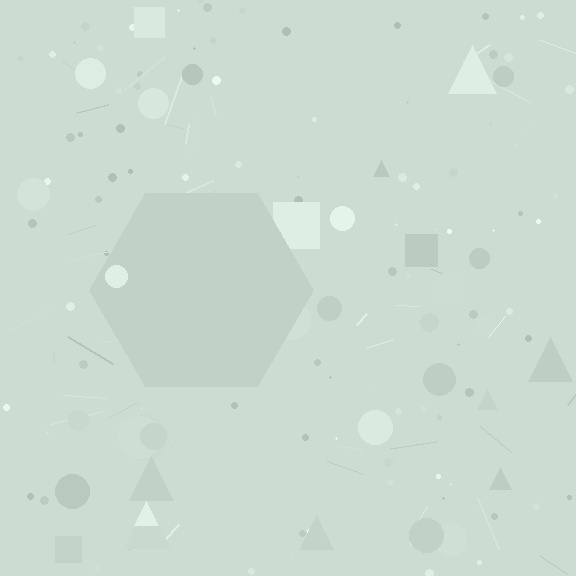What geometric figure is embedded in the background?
A hexagon is embedded in the background.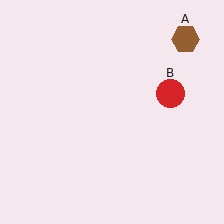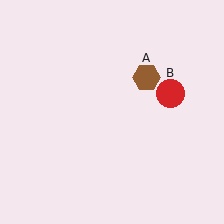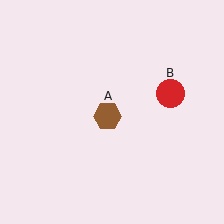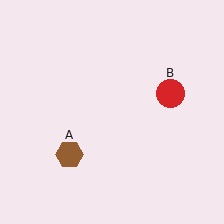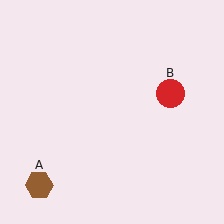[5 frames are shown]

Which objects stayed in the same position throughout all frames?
Red circle (object B) remained stationary.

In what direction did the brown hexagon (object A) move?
The brown hexagon (object A) moved down and to the left.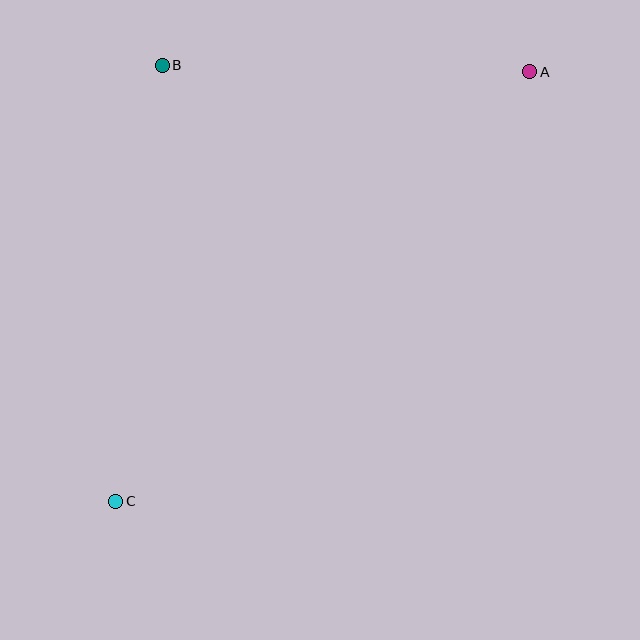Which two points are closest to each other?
Points A and B are closest to each other.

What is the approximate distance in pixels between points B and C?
The distance between B and C is approximately 439 pixels.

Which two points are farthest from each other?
Points A and C are farthest from each other.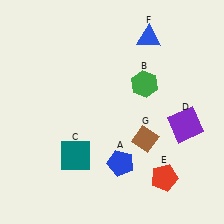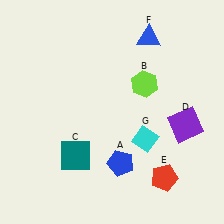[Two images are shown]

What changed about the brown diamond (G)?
In Image 1, G is brown. In Image 2, it changed to cyan.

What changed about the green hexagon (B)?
In Image 1, B is green. In Image 2, it changed to lime.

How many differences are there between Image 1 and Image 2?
There are 2 differences between the two images.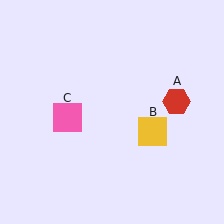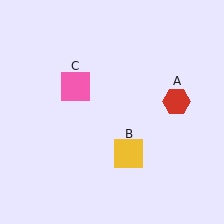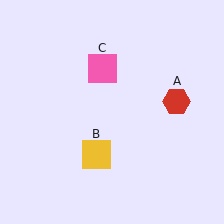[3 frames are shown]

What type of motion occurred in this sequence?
The yellow square (object B), pink square (object C) rotated clockwise around the center of the scene.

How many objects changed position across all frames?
2 objects changed position: yellow square (object B), pink square (object C).